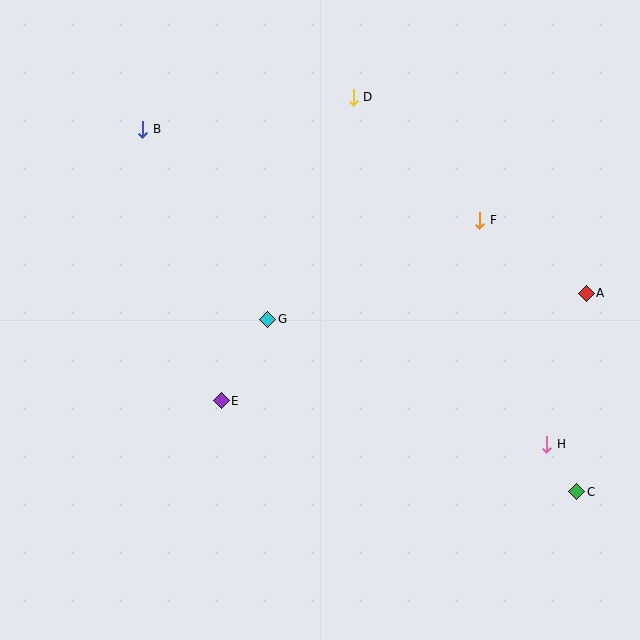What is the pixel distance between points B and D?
The distance between B and D is 213 pixels.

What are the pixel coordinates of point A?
Point A is at (586, 293).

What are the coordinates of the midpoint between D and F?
The midpoint between D and F is at (417, 159).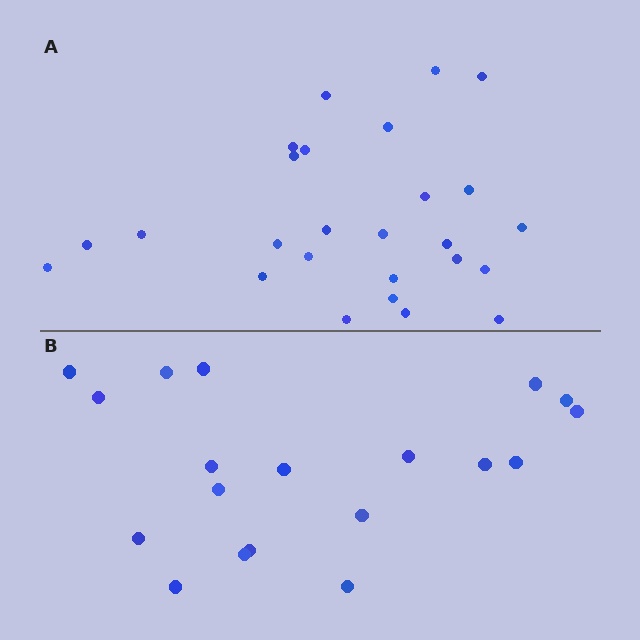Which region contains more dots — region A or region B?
Region A (the top region) has more dots.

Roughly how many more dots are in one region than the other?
Region A has roughly 8 or so more dots than region B.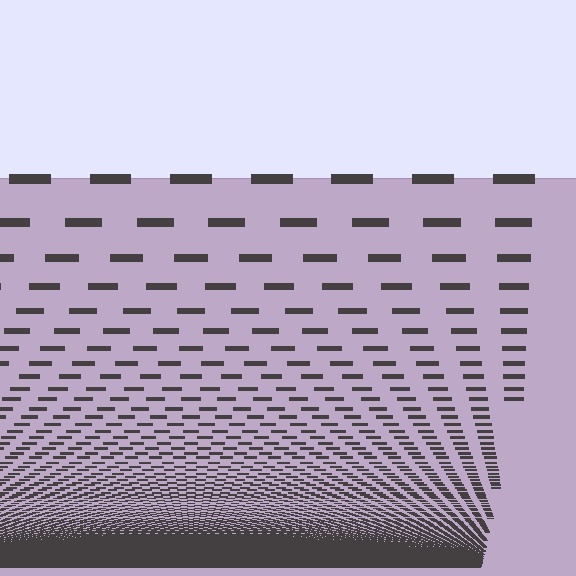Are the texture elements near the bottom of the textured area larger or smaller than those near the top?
Smaller. The gradient is inverted — elements near the bottom are smaller and denser.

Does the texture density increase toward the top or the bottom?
Density increases toward the bottom.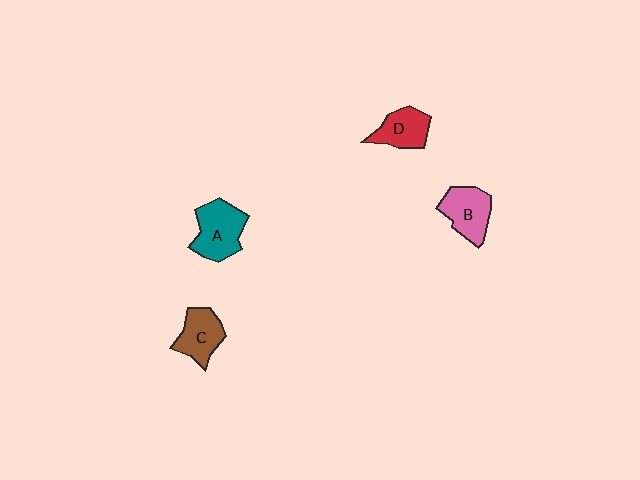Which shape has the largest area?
Shape A (teal).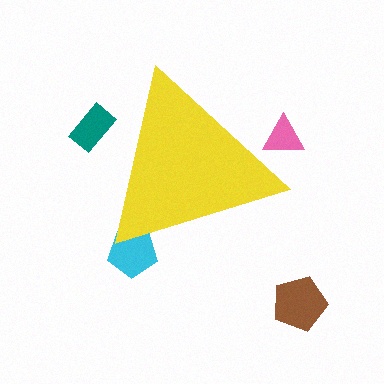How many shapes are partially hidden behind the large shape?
3 shapes are partially hidden.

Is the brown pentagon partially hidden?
No, the brown pentagon is fully visible.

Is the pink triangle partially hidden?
Yes, the pink triangle is partially hidden behind the yellow triangle.